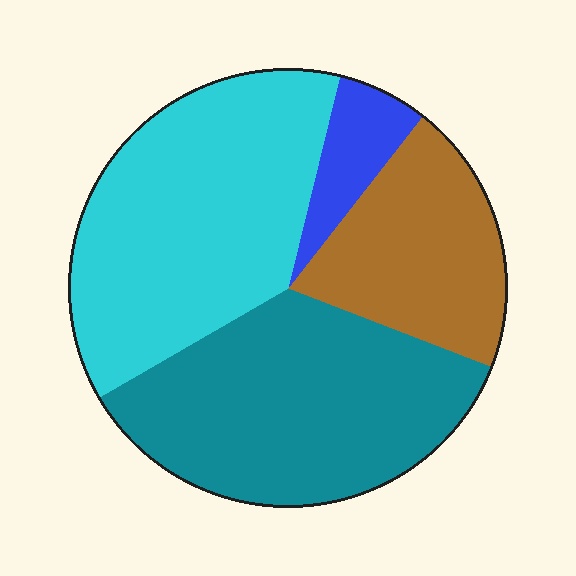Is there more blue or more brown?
Brown.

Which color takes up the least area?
Blue, at roughly 5%.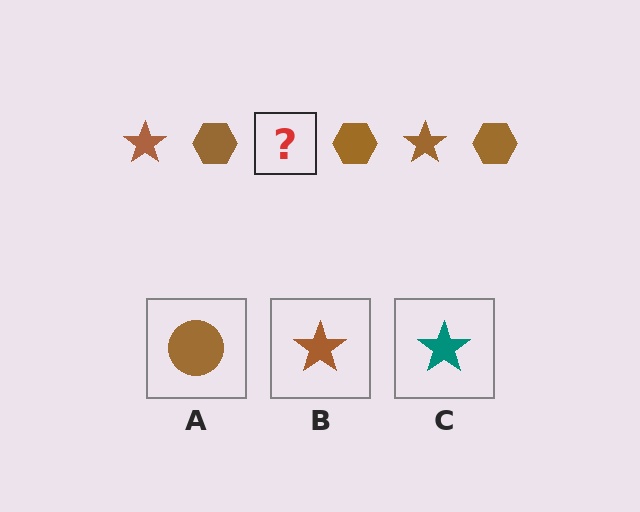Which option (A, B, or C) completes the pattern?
B.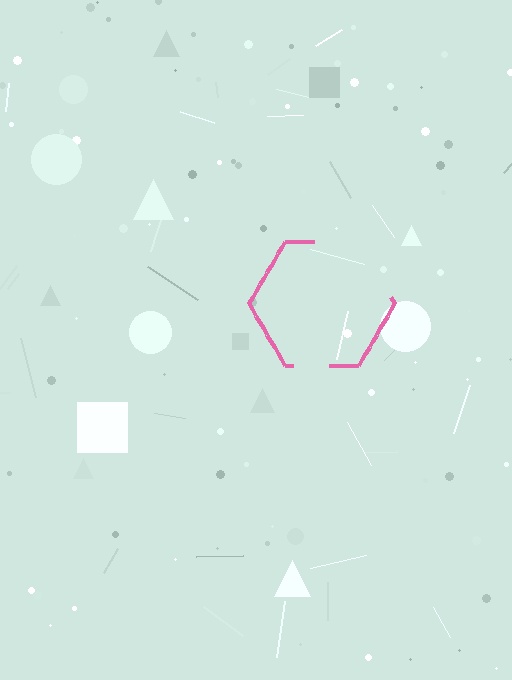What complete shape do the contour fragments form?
The contour fragments form a hexagon.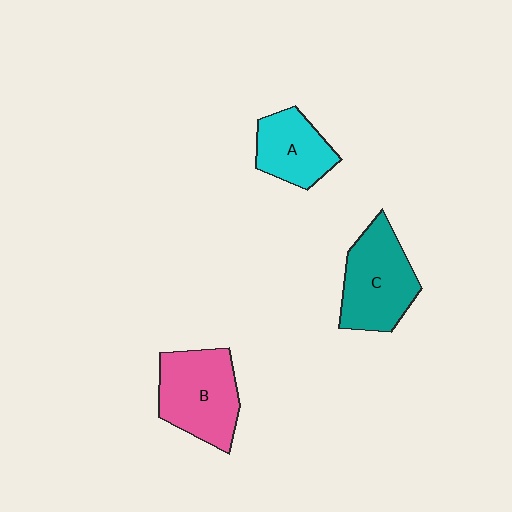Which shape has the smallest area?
Shape A (cyan).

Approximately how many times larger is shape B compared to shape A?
Approximately 1.4 times.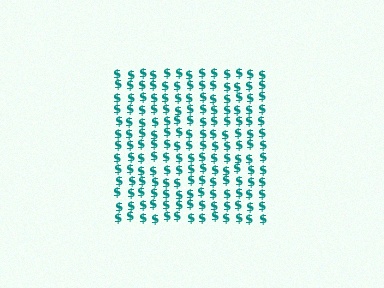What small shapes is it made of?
It is made of small dollar signs.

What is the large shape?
The large shape is a square.